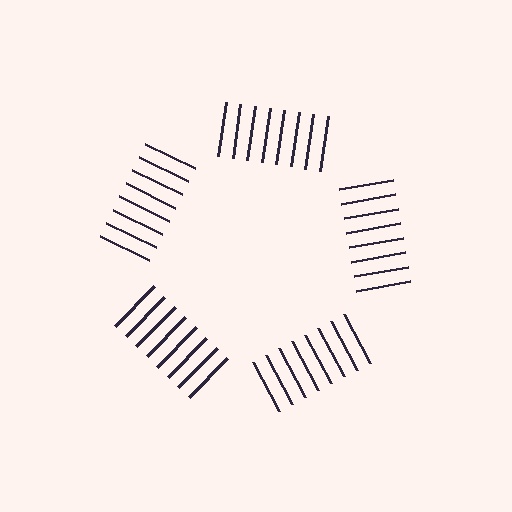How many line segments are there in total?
40 — 8 along each of the 5 edges.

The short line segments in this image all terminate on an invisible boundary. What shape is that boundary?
An illusory pentagon — the line segments terminate on its edges but no continuous stroke is drawn.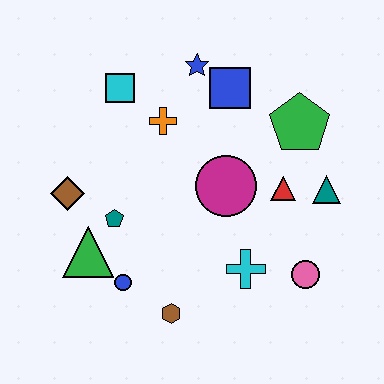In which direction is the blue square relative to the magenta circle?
The blue square is above the magenta circle.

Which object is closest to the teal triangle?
The red triangle is closest to the teal triangle.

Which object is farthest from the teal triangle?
The brown diamond is farthest from the teal triangle.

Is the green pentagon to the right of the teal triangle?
No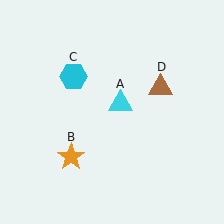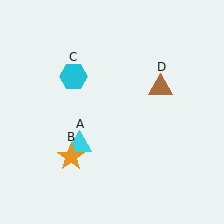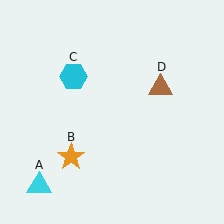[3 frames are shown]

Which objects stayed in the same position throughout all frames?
Orange star (object B) and cyan hexagon (object C) and brown triangle (object D) remained stationary.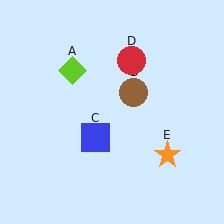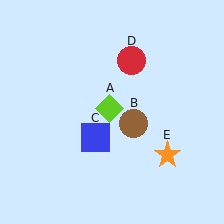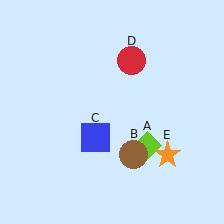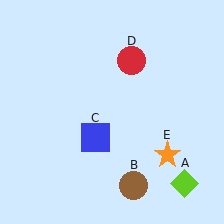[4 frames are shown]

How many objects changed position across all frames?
2 objects changed position: lime diamond (object A), brown circle (object B).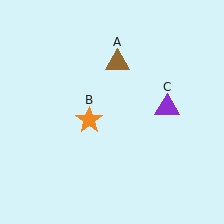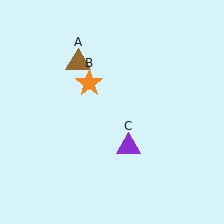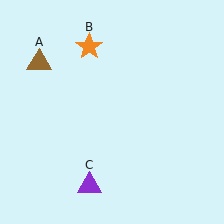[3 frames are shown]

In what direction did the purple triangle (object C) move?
The purple triangle (object C) moved down and to the left.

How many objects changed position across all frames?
3 objects changed position: brown triangle (object A), orange star (object B), purple triangle (object C).